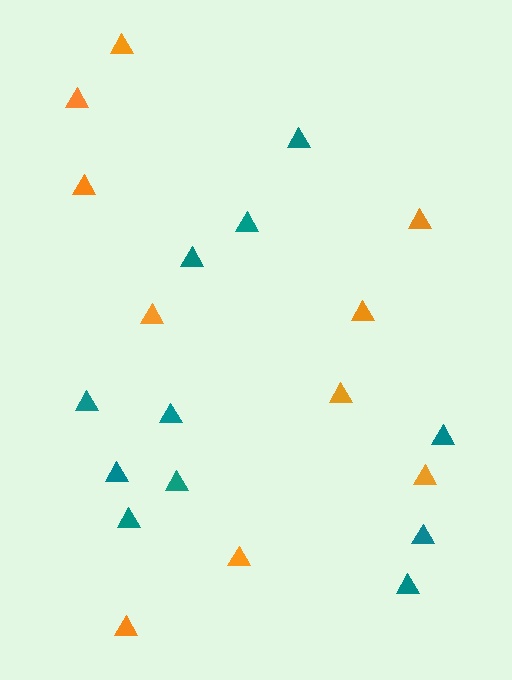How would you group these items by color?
There are 2 groups: one group of teal triangles (11) and one group of orange triangles (10).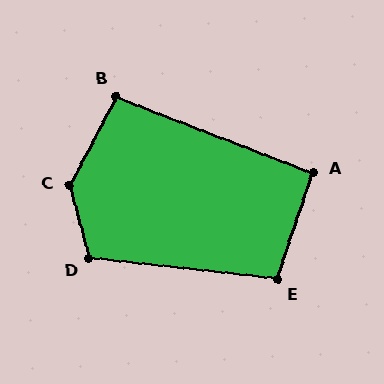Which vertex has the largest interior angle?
C, at approximately 138 degrees.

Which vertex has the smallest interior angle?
A, at approximately 93 degrees.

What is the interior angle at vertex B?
Approximately 96 degrees (obtuse).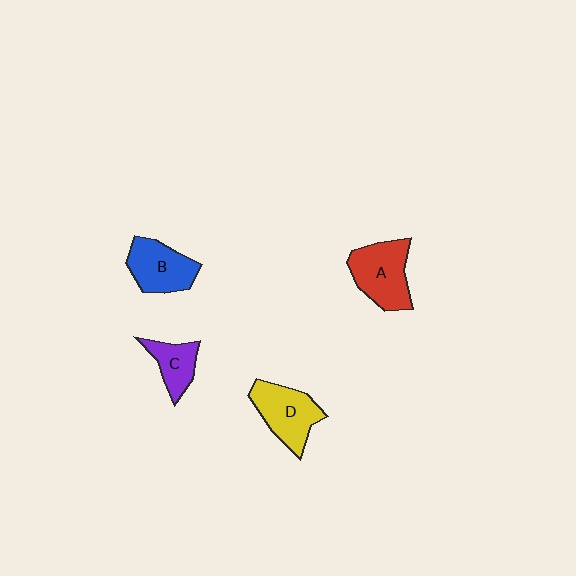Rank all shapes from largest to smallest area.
From largest to smallest: A (red), D (yellow), B (blue), C (purple).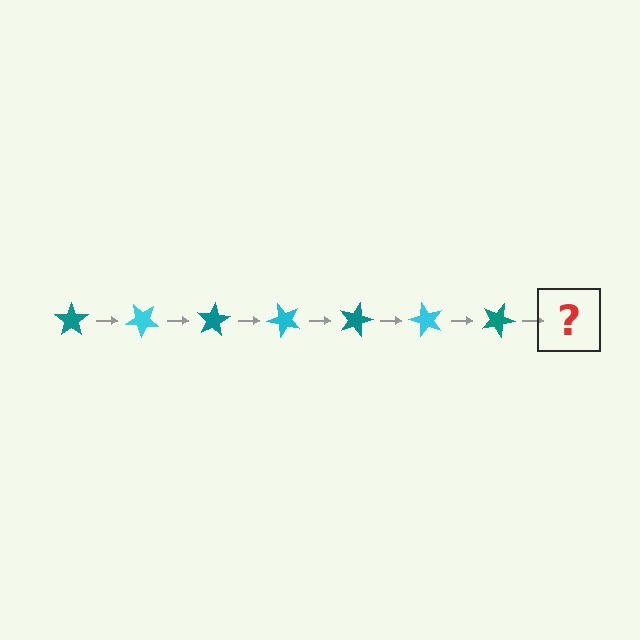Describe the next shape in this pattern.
It should be a cyan star, rotated 280 degrees from the start.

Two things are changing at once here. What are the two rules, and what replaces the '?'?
The two rules are that it rotates 40 degrees each step and the color cycles through teal and cyan. The '?' should be a cyan star, rotated 280 degrees from the start.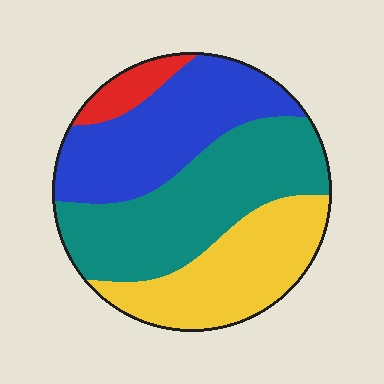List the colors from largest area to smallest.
From largest to smallest: teal, blue, yellow, red.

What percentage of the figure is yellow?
Yellow takes up about one quarter (1/4) of the figure.